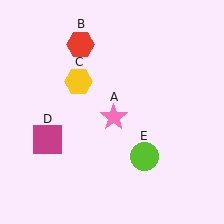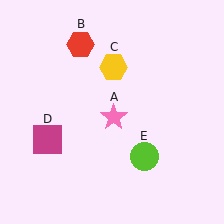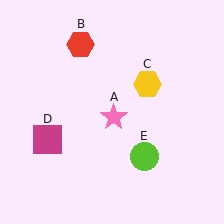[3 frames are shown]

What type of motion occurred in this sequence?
The yellow hexagon (object C) rotated clockwise around the center of the scene.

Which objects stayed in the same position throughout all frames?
Pink star (object A) and red hexagon (object B) and magenta square (object D) and lime circle (object E) remained stationary.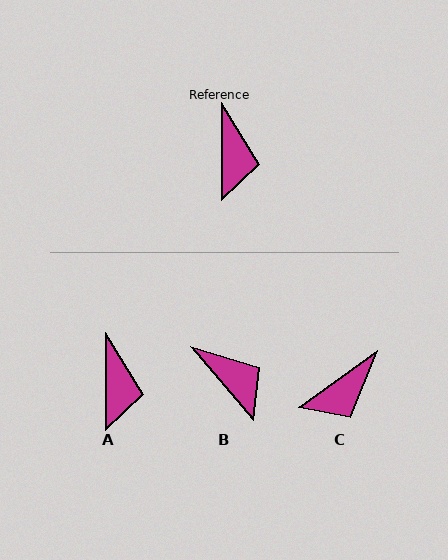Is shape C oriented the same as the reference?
No, it is off by about 54 degrees.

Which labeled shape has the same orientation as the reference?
A.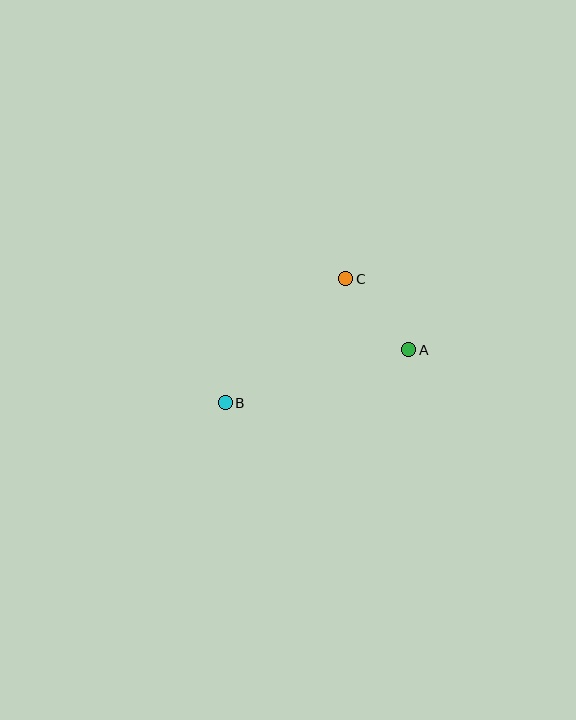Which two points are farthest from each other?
Points A and B are farthest from each other.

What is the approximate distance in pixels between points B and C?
The distance between B and C is approximately 173 pixels.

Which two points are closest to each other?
Points A and C are closest to each other.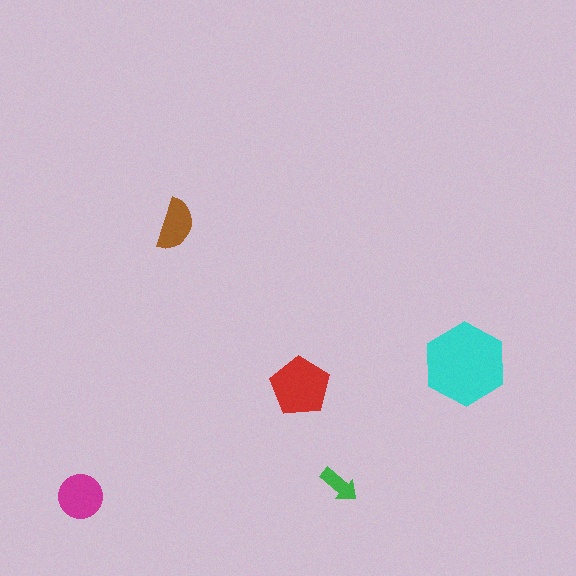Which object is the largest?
The cyan hexagon.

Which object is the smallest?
The green arrow.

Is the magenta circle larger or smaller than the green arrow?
Larger.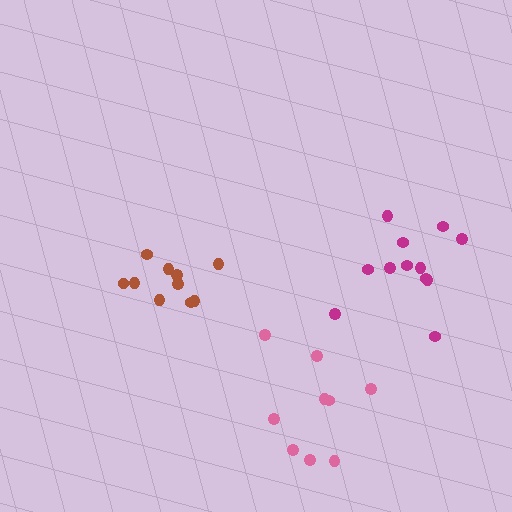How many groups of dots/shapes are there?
There are 3 groups.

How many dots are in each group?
Group 1: 9 dots, Group 2: 10 dots, Group 3: 12 dots (31 total).